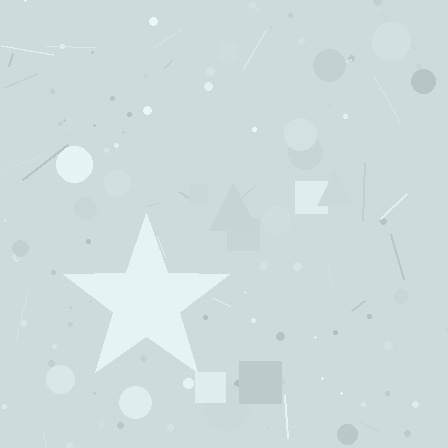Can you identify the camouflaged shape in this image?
The camouflaged shape is a star.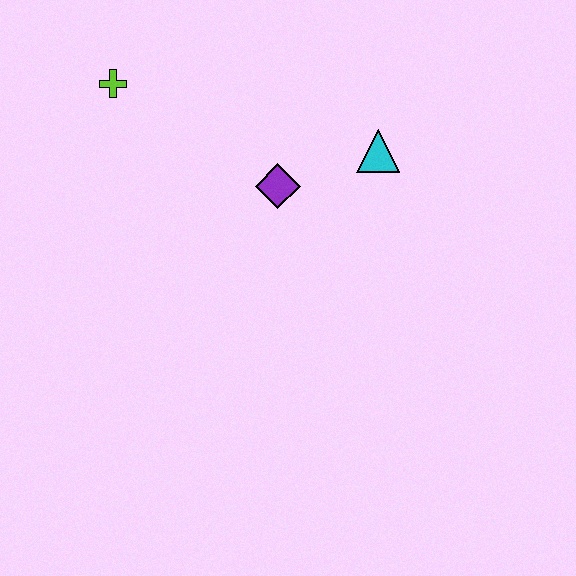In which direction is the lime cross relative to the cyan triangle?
The lime cross is to the left of the cyan triangle.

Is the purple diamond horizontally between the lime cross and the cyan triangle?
Yes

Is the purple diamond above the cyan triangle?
No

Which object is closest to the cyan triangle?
The purple diamond is closest to the cyan triangle.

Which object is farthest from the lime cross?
The cyan triangle is farthest from the lime cross.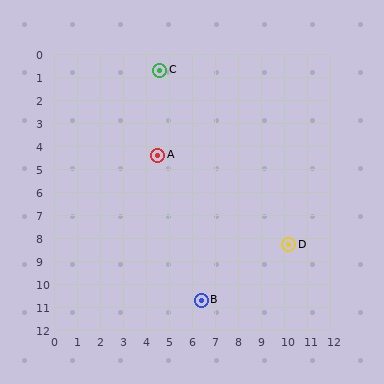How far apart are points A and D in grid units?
Points A and D are about 6.9 grid units apart.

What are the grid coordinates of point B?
Point B is at approximately (6.4, 10.7).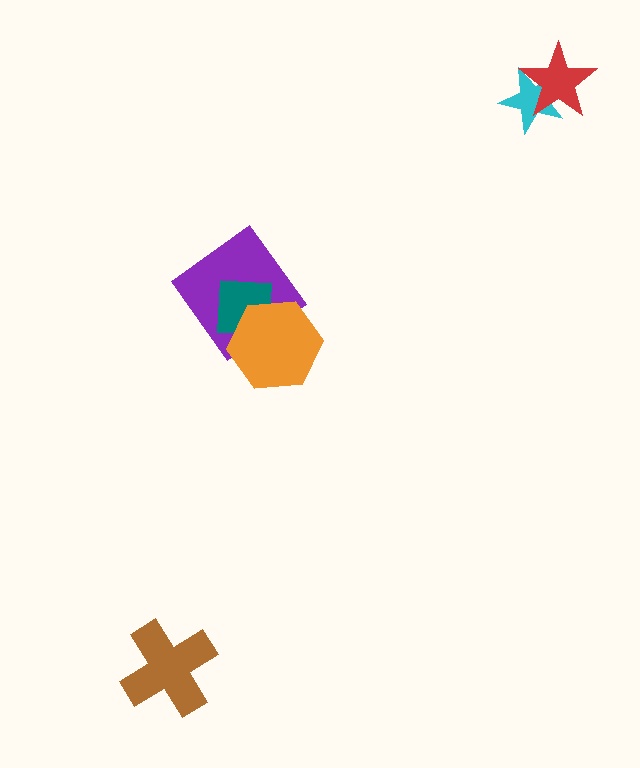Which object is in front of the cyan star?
The red star is in front of the cyan star.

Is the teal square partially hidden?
Yes, it is partially covered by another shape.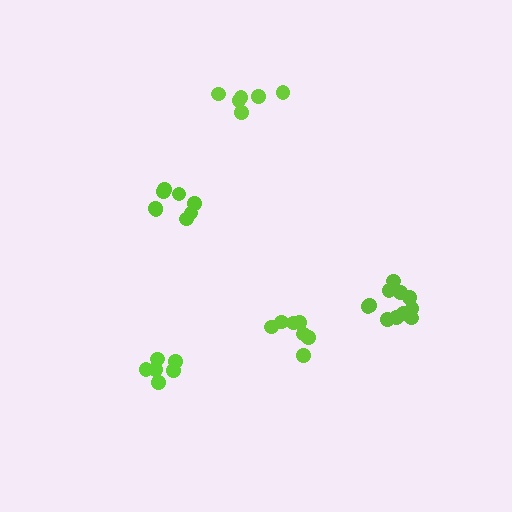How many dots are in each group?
Group 1: 7 dots, Group 2: 6 dots, Group 3: 8 dots, Group 4: 6 dots, Group 5: 11 dots (38 total).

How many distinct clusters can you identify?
There are 5 distinct clusters.